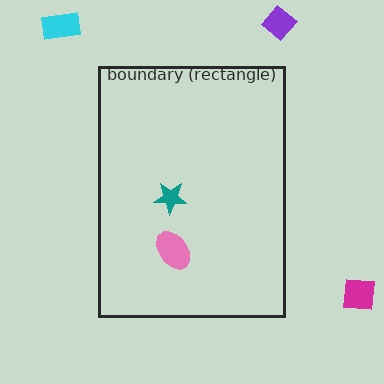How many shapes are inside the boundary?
2 inside, 3 outside.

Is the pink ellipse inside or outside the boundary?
Inside.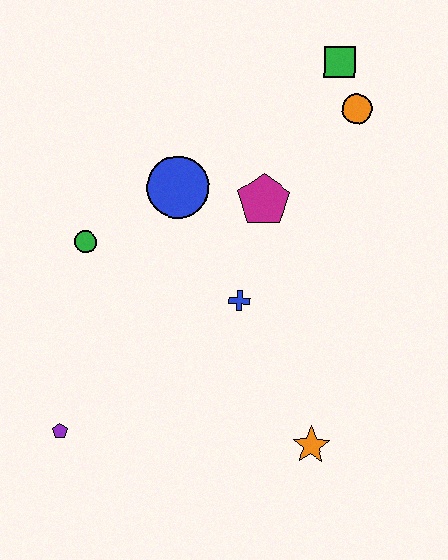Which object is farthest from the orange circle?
The purple pentagon is farthest from the orange circle.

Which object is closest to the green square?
The orange circle is closest to the green square.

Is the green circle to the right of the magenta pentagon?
No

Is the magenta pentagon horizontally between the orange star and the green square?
No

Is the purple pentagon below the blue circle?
Yes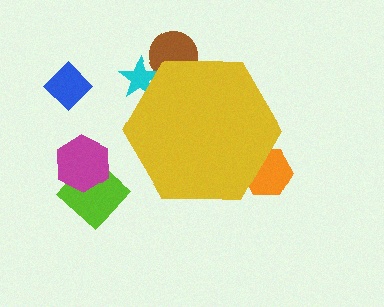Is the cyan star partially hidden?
Yes, the cyan star is partially hidden behind the yellow hexagon.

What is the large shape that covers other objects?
A yellow hexagon.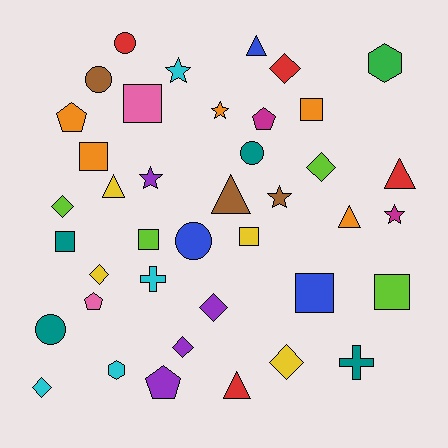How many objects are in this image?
There are 40 objects.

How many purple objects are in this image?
There are 4 purple objects.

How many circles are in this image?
There are 5 circles.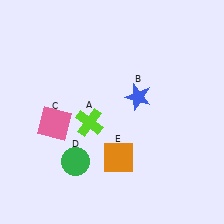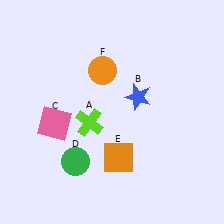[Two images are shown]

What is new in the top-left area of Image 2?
An orange circle (F) was added in the top-left area of Image 2.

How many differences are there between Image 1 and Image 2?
There is 1 difference between the two images.